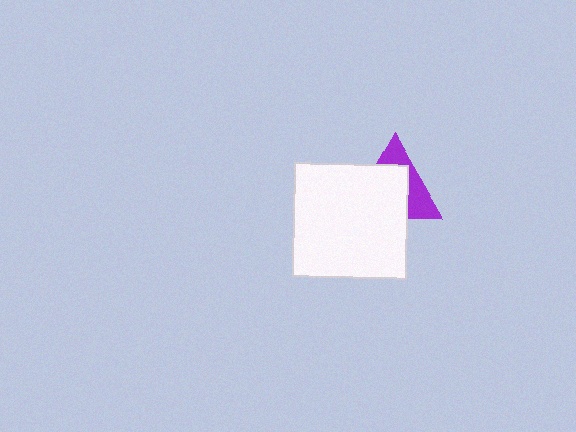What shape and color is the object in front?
The object in front is a white square.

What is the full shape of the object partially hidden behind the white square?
The partially hidden object is a purple triangle.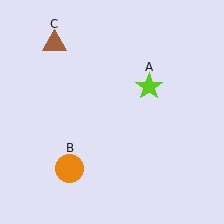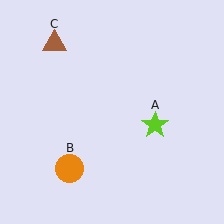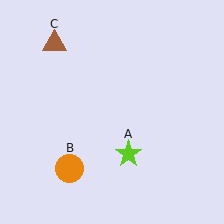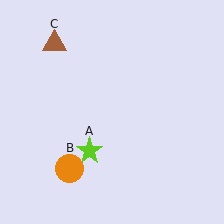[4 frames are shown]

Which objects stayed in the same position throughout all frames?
Orange circle (object B) and brown triangle (object C) remained stationary.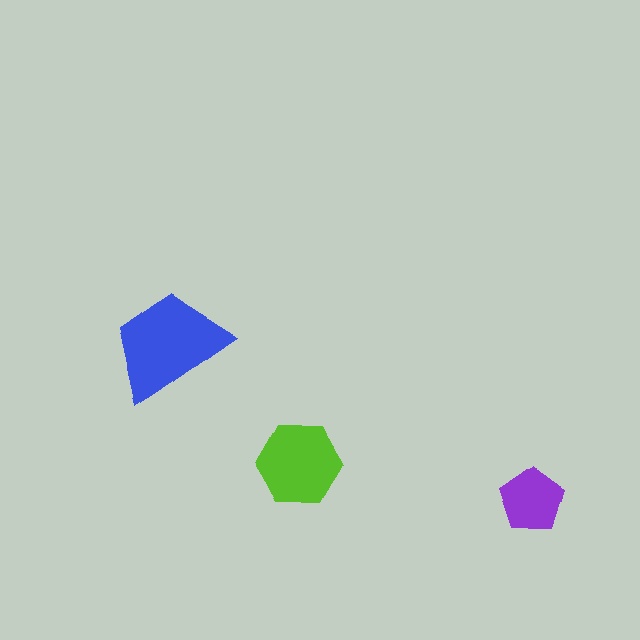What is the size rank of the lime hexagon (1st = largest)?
2nd.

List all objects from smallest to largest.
The purple pentagon, the lime hexagon, the blue trapezoid.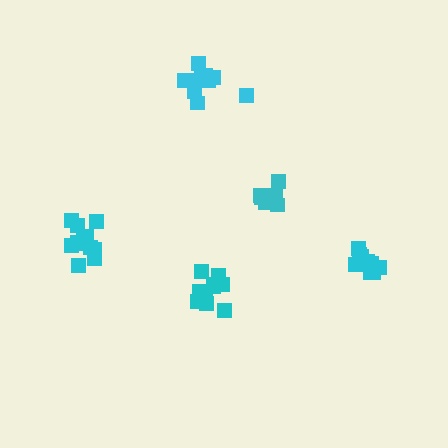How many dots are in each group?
Group 1: 8 dots, Group 2: 10 dots, Group 3: 12 dots, Group 4: 10 dots, Group 5: 12 dots (52 total).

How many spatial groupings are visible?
There are 5 spatial groupings.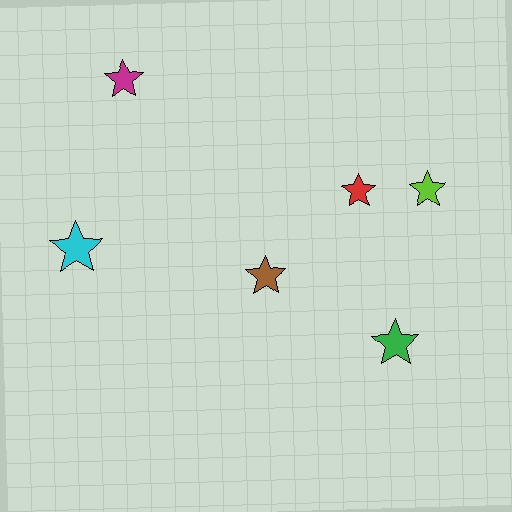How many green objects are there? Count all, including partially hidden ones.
There is 1 green object.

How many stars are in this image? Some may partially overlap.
There are 6 stars.